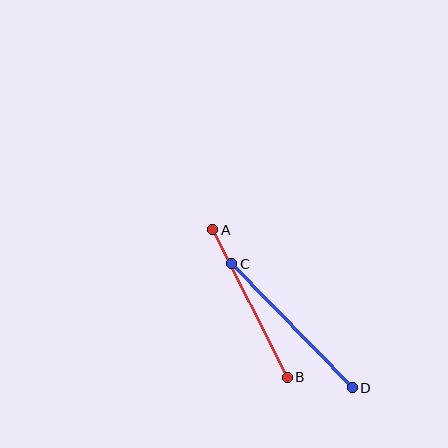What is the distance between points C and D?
The distance is approximately 173 pixels.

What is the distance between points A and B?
The distance is approximately 165 pixels.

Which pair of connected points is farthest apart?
Points C and D are farthest apart.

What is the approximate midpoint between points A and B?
The midpoint is at approximately (250, 303) pixels.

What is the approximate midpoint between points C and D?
The midpoint is at approximately (292, 326) pixels.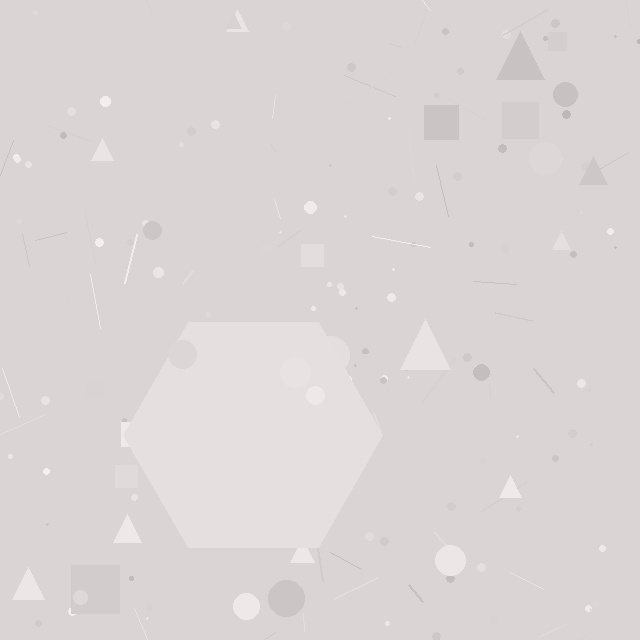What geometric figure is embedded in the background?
A hexagon is embedded in the background.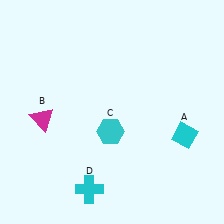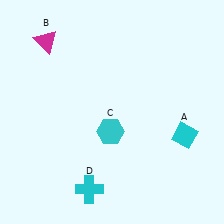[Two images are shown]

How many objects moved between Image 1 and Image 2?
1 object moved between the two images.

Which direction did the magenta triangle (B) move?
The magenta triangle (B) moved up.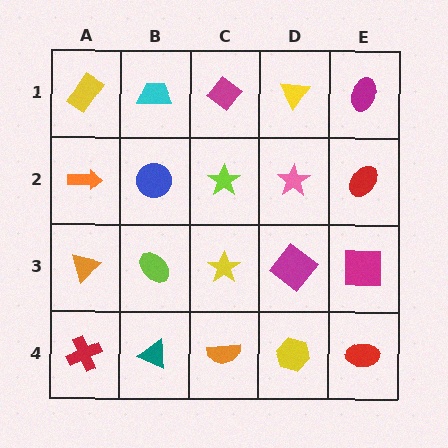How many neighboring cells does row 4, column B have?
3.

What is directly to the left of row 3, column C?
A lime ellipse.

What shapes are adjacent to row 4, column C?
A yellow star (row 3, column C), a teal triangle (row 4, column B), a yellow hexagon (row 4, column D).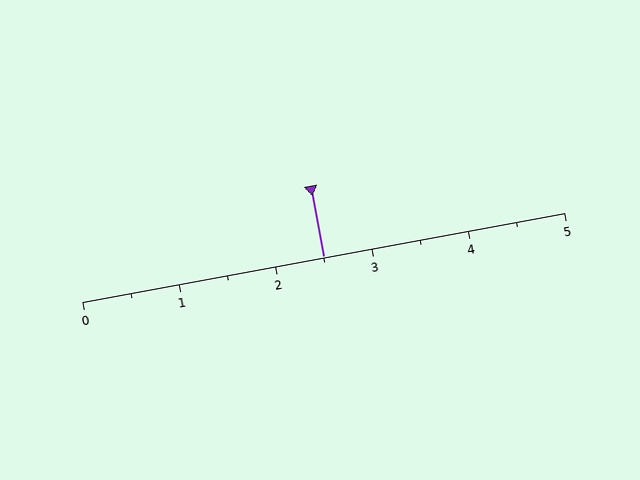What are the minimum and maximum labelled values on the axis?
The axis runs from 0 to 5.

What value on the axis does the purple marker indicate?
The marker indicates approximately 2.5.